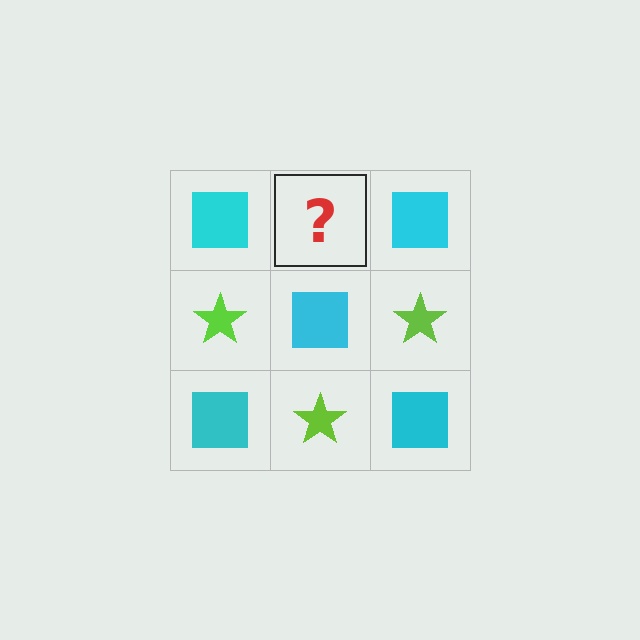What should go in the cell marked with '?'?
The missing cell should contain a lime star.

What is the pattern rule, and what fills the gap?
The rule is that it alternates cyan square and lime star in a checkerboard pattern. The gap should be filled with a lime star.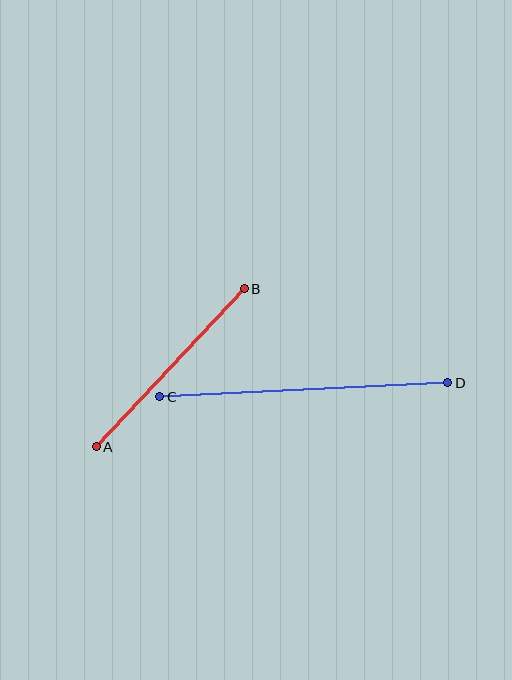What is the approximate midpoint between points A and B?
The midpoint is at approximately (170, 368) pixels.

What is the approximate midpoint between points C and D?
The midpoint is at approximately (304, 390) pixels.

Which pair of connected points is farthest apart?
Points C and D are farthest apart.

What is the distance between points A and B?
The distance is approximately 217 pixels.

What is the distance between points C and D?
The distance is approximately 288 pixels.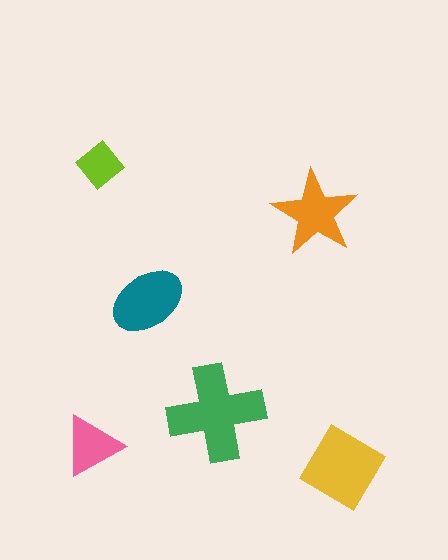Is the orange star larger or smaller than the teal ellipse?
Smaller.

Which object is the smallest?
The lime diamond.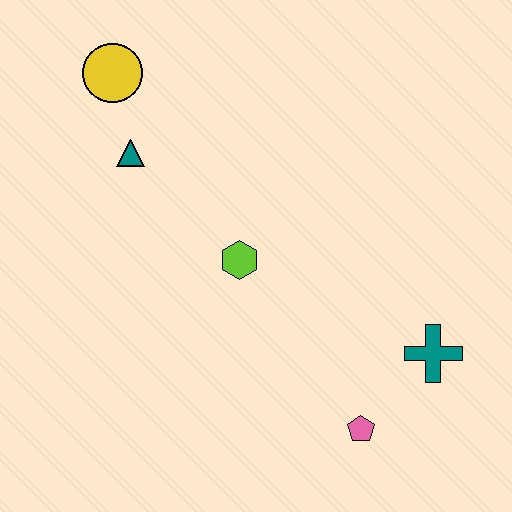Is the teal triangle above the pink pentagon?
Yes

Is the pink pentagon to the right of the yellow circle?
Yes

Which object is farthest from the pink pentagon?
The yellow circle is farthest from the pink pentagon.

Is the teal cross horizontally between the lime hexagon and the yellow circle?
No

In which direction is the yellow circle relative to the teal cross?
The yellow circle is to the left of the teal cross.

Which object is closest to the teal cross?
The pink pentagon is closest to the teal cross.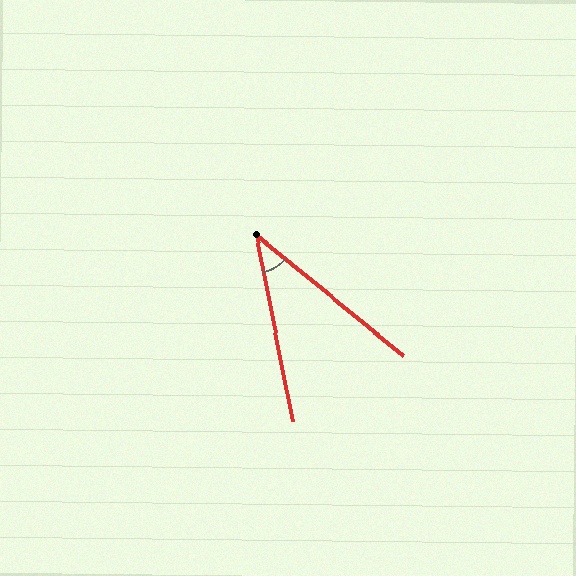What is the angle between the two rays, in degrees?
Approximately 40 degrees.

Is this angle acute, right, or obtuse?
It is acute.